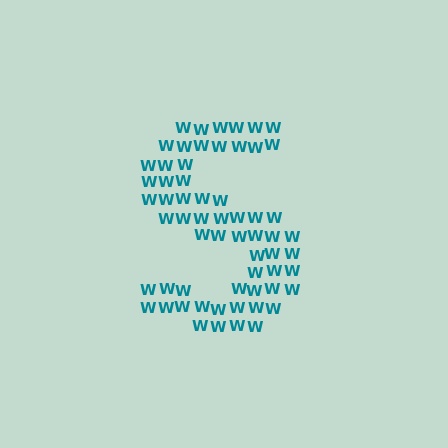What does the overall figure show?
The overall figure shows the letter S.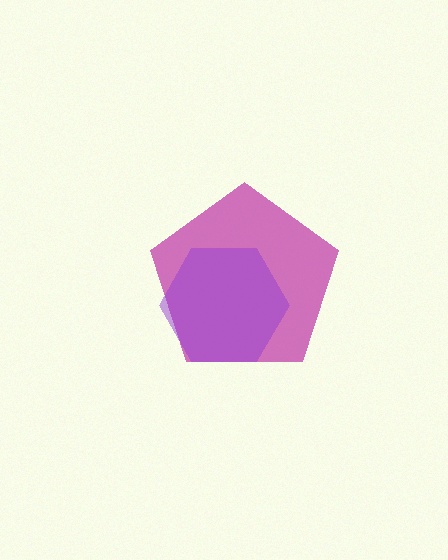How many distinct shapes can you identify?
There are 2 distinct shapes: a magenta pentagon, a purple hexagon.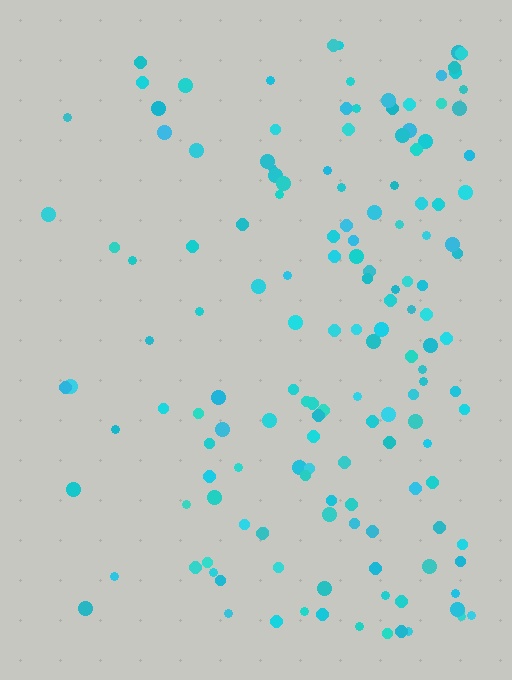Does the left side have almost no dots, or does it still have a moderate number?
Still a moderate number, just noticeably fewer than the right.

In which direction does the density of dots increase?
From left to right, with the right side densest.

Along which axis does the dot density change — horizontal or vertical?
Horizontal.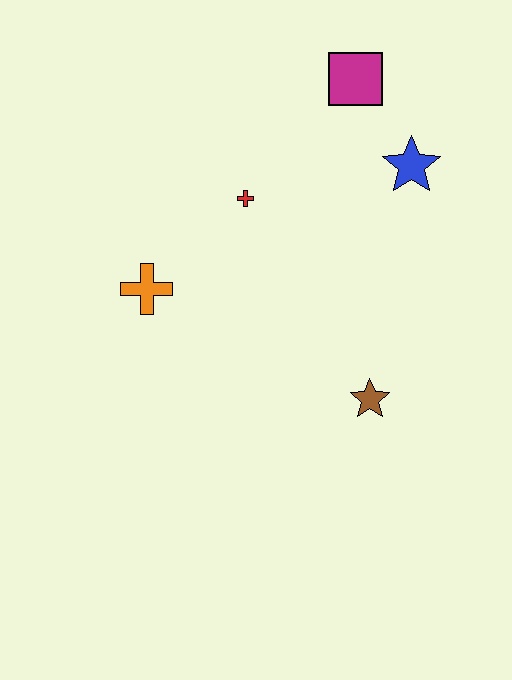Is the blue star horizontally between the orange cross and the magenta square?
No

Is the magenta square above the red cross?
Yes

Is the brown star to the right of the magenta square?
Yes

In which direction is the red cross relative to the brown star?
The red cross is above the brown star.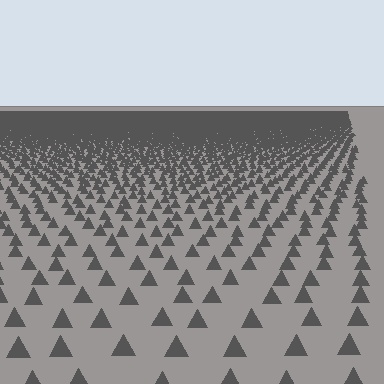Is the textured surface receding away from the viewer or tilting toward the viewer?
The surface is receding away from the viewer. Texture elements get smaller and denser toward the top.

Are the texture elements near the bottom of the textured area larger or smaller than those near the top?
Larger. Near the bottom, elements are closer to the viewer and appear at a bigger on-screen size.